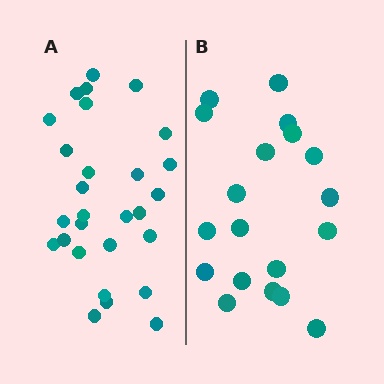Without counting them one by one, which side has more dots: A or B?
Region A (the left region) has more dots.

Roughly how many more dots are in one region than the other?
Region A has roughly 8 or so more dots than region B.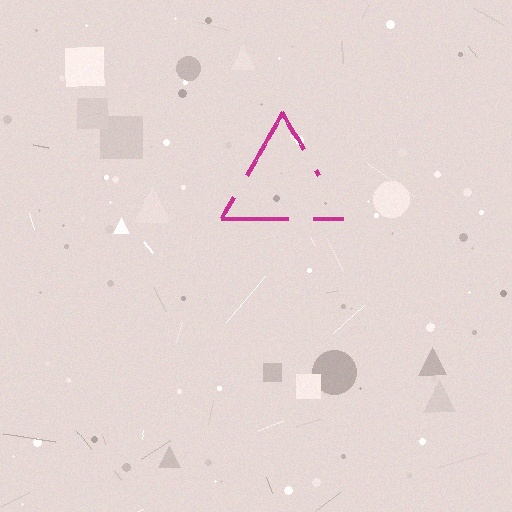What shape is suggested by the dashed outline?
The dashed outline suggests a triangle.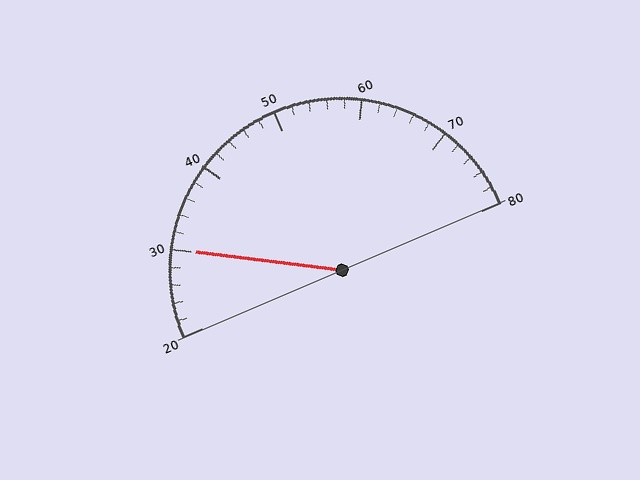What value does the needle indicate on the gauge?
The needle indicates approximately 30.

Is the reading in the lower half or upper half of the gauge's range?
The reading is in the lower half of the range (20 to 80).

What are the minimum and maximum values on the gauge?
The gauge ranges from 20 to 80.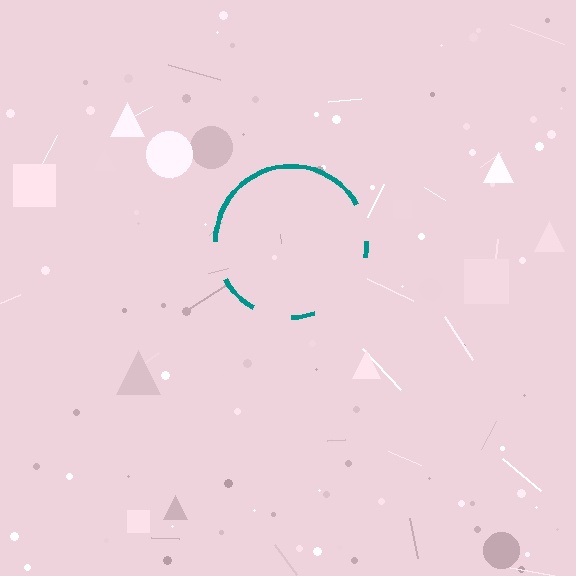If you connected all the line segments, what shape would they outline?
They would outline a circle.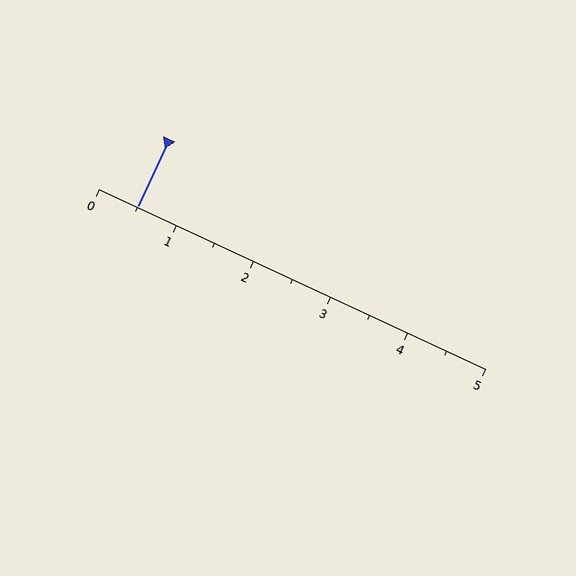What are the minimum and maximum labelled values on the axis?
The axis runs from 0 to 5.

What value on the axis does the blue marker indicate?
The marker indicates approximately 0.5.